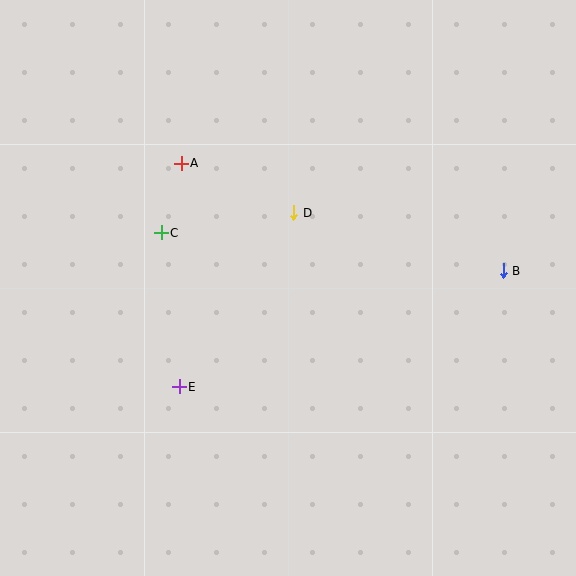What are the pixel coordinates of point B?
Point B is at (503, 271).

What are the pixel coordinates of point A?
Point A is at (181, 163).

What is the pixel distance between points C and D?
The distance between C and D is 134 pixels.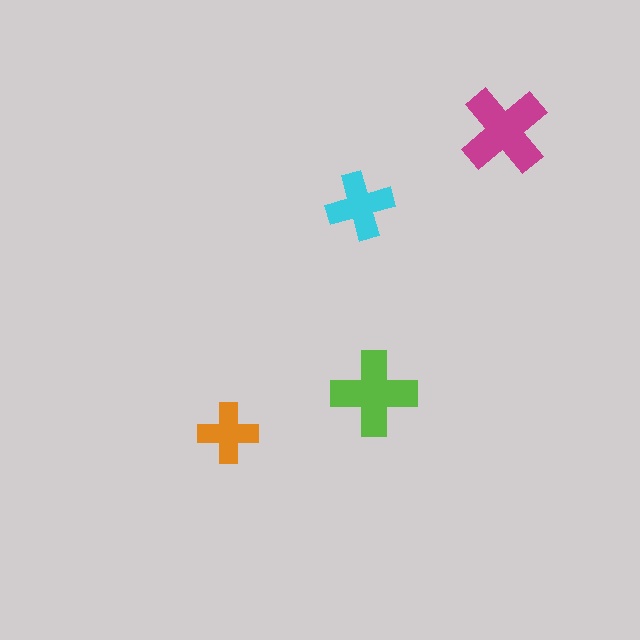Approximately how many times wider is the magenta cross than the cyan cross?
About 1.5 times wider.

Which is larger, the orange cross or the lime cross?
The lime one.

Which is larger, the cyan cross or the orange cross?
The cyan one.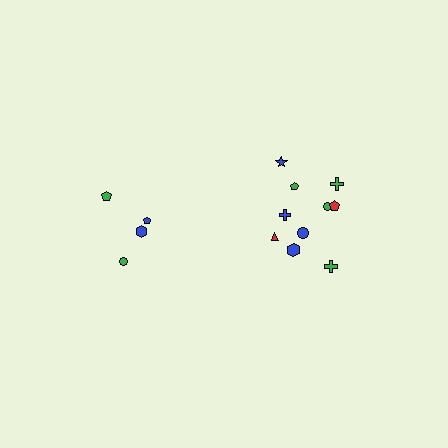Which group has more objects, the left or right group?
The right group.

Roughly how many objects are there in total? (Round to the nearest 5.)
Roughly 15 objects in total.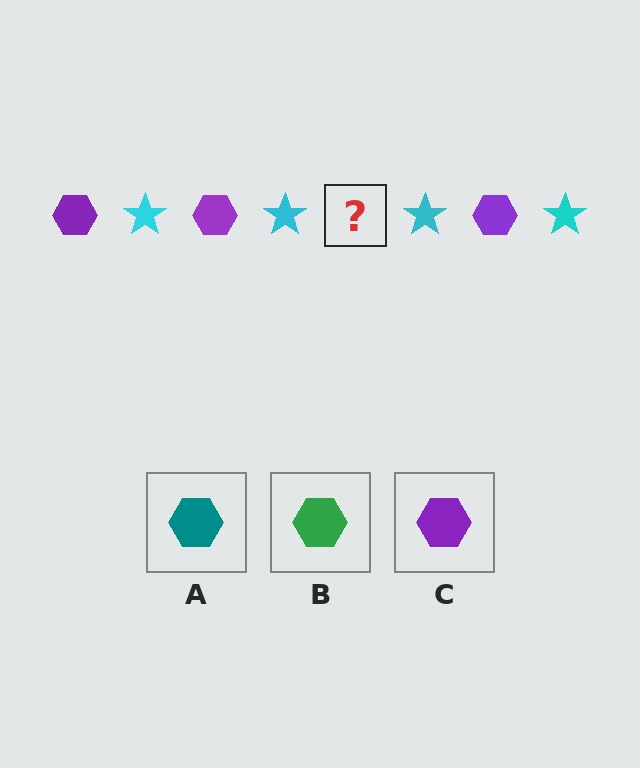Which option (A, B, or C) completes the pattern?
C.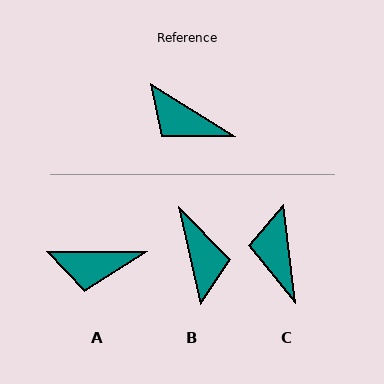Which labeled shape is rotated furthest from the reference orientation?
B, about 134 degrees away.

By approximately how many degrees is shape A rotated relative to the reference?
Approximately 32 degrees counter-clockwise.